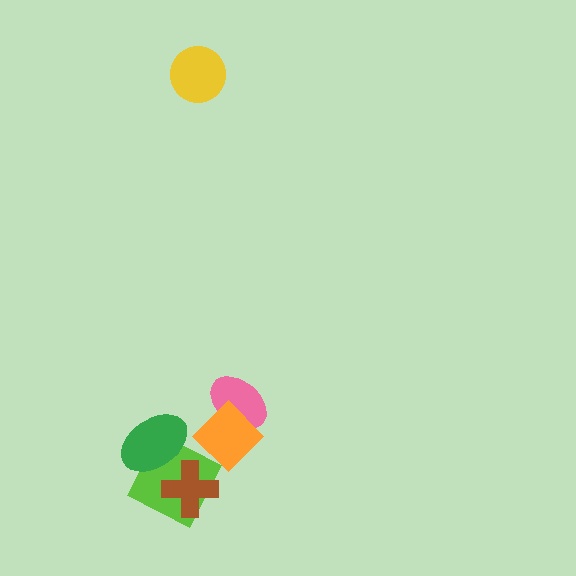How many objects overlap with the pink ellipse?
1 object overlaps with the pink ellipse.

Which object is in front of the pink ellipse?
The orange diamond is in front of the pink ellipse.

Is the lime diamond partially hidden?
Yes, it is partially covered by another shape.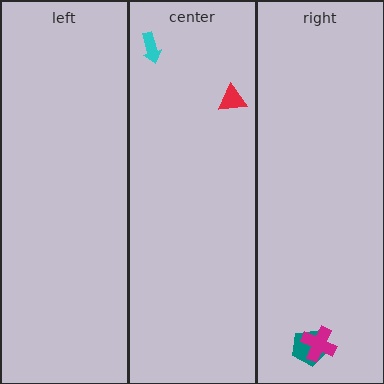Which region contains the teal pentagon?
The right region.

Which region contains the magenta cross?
The right region.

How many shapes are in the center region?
2.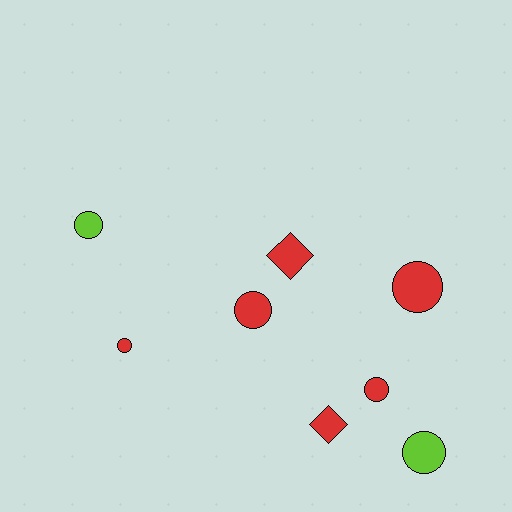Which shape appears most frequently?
Circle, with 6 objects.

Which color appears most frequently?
Red, with 6 objects.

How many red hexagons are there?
There are no red hexagons.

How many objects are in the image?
There are 8 objects.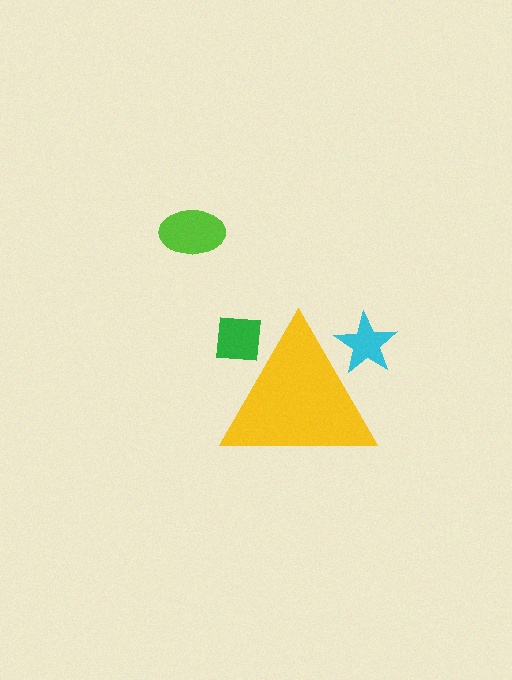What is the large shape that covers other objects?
A yellow triangle.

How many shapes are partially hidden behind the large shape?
2 shapes are partially hidden.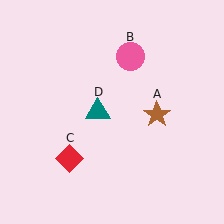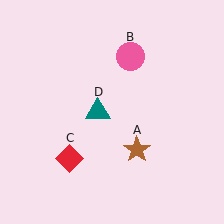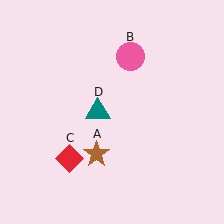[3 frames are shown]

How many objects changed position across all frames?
1 object changed position: brown star (object A).